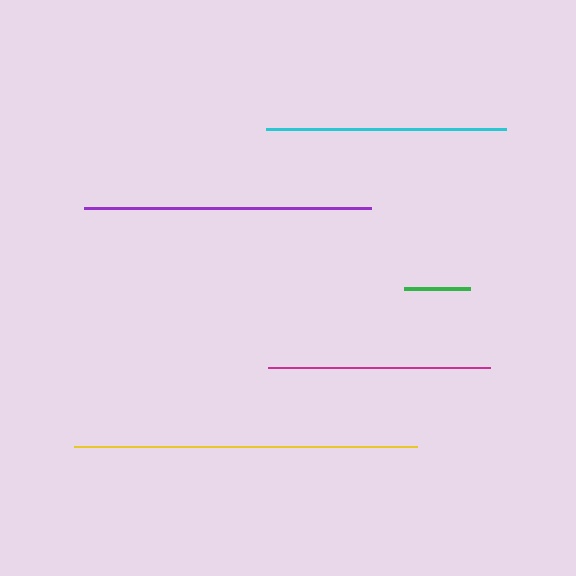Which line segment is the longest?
The yellow line is the longest at approximately 343 pixels.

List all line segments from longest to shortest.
From longest to shortest: yellow, purple, cyan, magenta, green.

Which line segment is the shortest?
The green line is the shortest at approximately 66 pixels.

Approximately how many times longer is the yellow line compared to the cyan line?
The yellow line is approximately 1.4 times the length of the cyan line.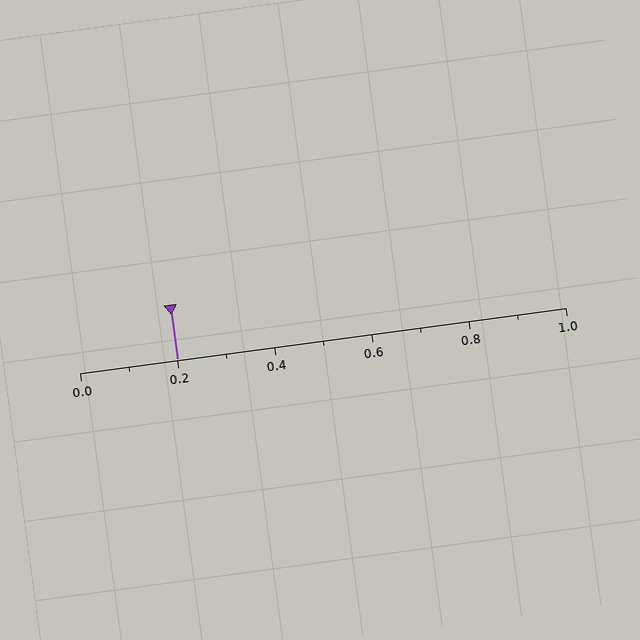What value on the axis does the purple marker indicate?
The marker indicates approximately 0.2.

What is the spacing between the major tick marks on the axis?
The major ticks are spaced 0.2 apart.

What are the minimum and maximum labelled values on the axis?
The axis runs from 0.0 to 1.0.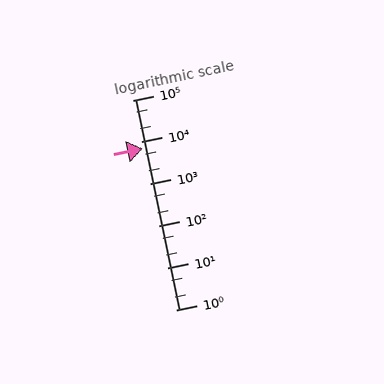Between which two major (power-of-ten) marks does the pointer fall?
The pointer is between 1000 and 10000.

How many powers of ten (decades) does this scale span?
The scale spans 5 decades, from 1 to 100000.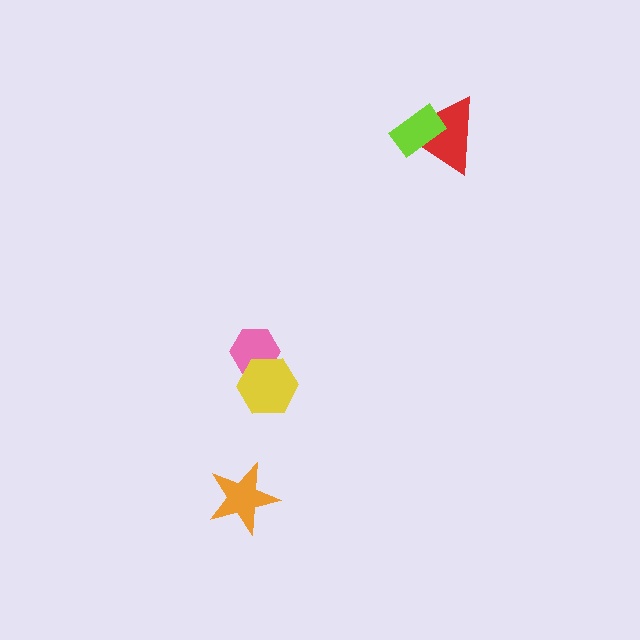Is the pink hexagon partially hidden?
Yes, it is partially covered by another shape.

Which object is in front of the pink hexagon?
The yellow hexagon is in front of the pink hexagon.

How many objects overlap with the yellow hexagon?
1 object overlaps with the yellow hexagon.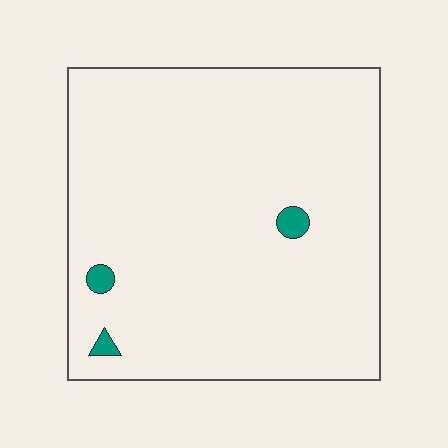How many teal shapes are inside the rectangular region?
3.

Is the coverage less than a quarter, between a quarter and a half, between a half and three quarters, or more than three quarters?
Less than a quarter.